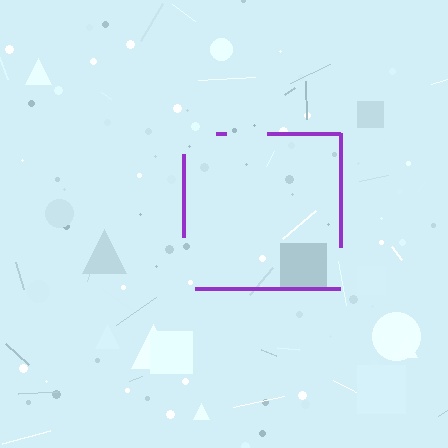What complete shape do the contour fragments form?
The contour fragments form a square.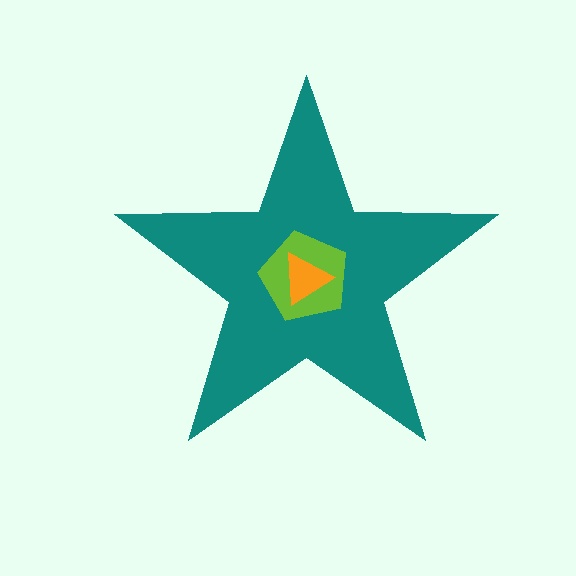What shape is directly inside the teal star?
The lime pentagon.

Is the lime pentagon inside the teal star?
Yes.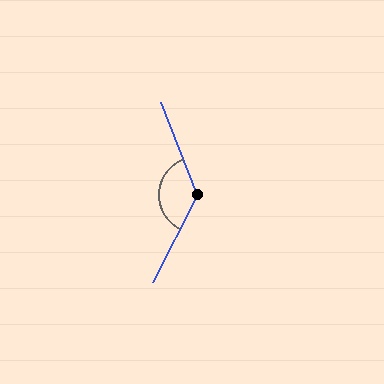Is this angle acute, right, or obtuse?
It is obtuse.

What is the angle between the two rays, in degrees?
Approximately 132 degrees.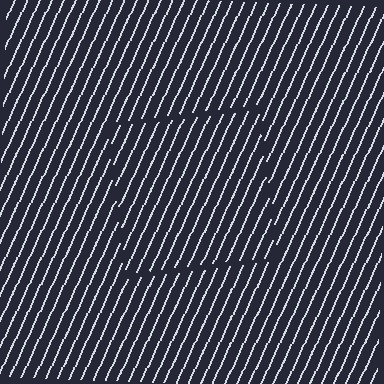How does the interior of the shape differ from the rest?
The interior of the shape contains the same grating, shifted by half a period — the contour is defined by the phase discontinuity where line-ends from the inner and outer gratings abut.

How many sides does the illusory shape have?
4 sides — the line-ends trace a square.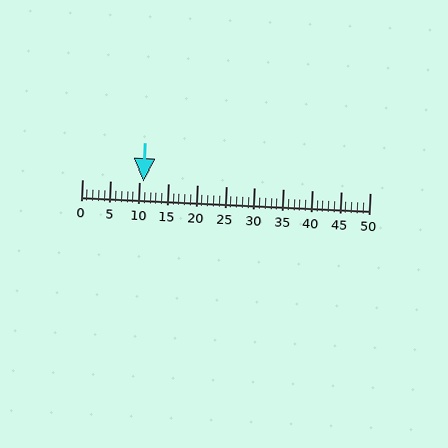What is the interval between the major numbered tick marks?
The major tick marks are spaced 5 units apart.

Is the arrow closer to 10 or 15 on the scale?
The arrow is closer to 10.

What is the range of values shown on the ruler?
The ruler shows values from 0 to 50.